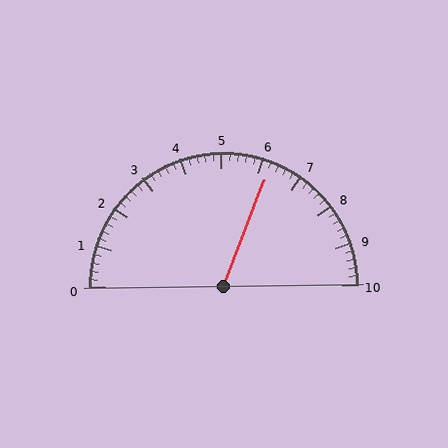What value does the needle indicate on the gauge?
The needle indicates approximately 6.2.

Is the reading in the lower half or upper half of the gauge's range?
The reading is in the upper half of the range (0 to 10).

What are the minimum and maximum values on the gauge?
The gauge ranges from 0 to 10.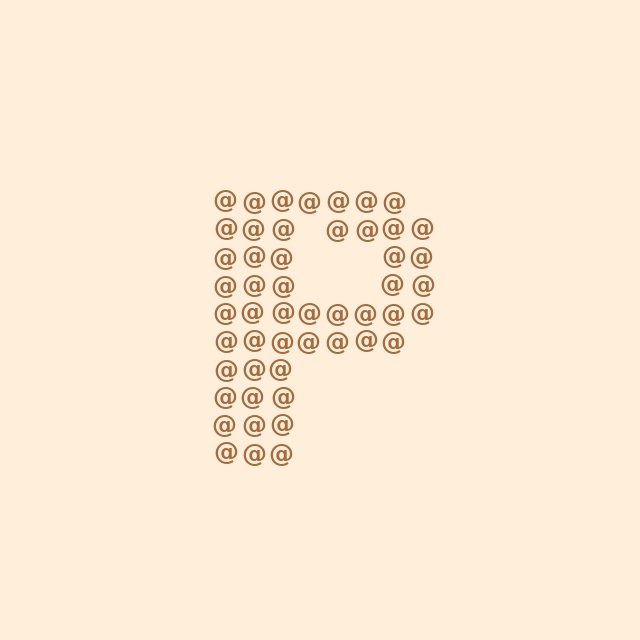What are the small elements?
The small elements are at signs.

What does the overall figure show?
The overall figure shows the letter P.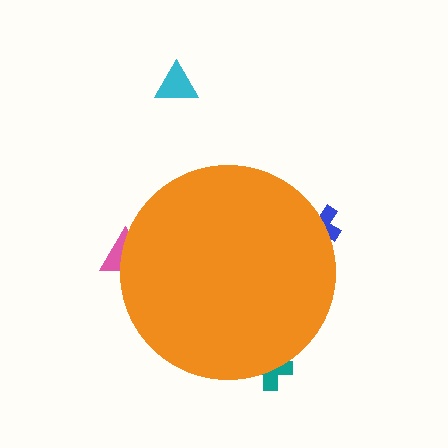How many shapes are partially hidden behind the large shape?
3 shapes are partially hidden.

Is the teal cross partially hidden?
Yes, the teal cross is partially hidden behind the orange circle.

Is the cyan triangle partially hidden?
No, the cyan triangle is fully visible.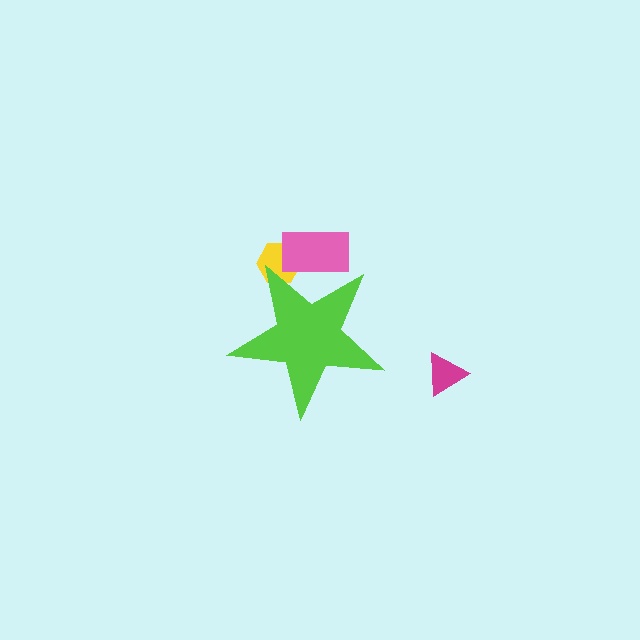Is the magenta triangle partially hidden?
No, the magenta triangle is fully visible.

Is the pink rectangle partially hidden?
Yes, the pink rectangle is partially hidden behind the lime star.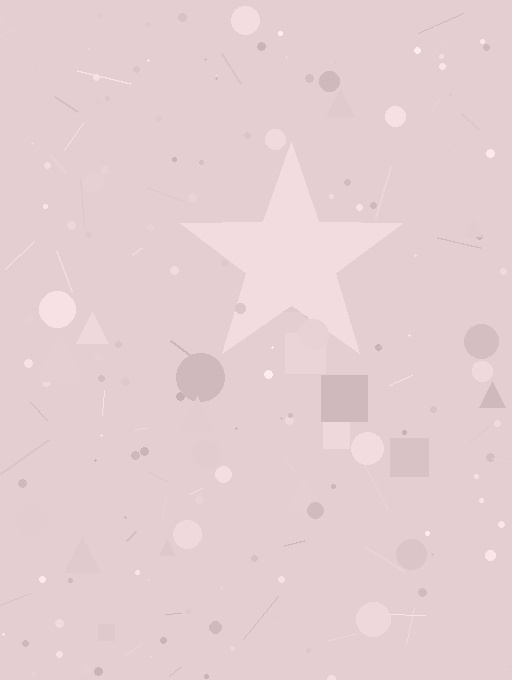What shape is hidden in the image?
A star is hidden in the image.